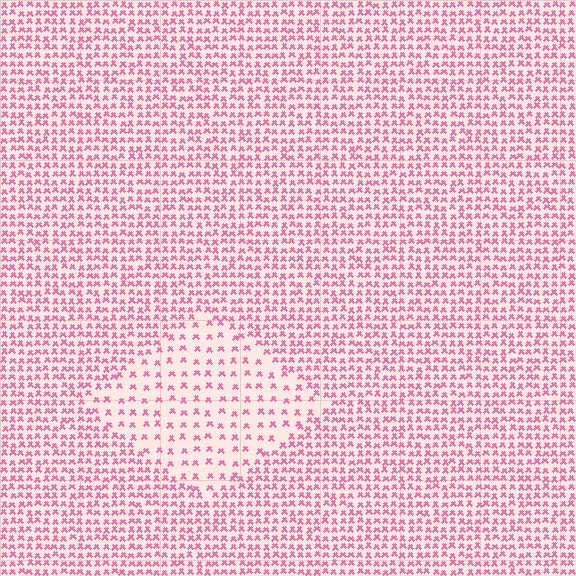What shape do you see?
I see a diamond.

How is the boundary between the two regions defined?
The boundary is defined by a change in element density (approximately 2.2x ratio). All elements are the same color, size, and shape.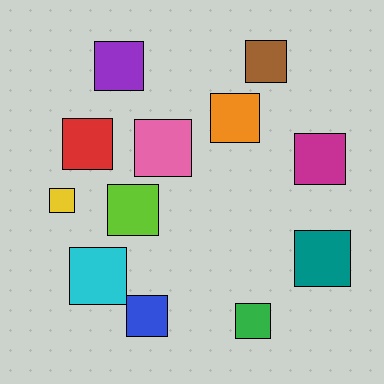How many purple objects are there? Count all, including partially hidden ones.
There is 1 purple object.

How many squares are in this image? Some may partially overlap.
There are 12 squares.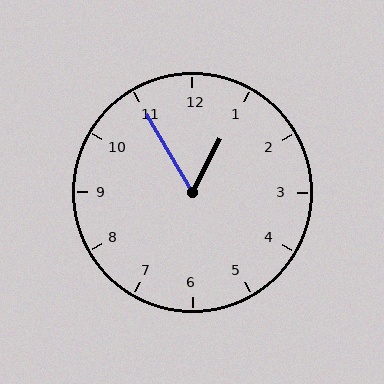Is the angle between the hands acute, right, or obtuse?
It is acute.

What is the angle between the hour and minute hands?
Approximately 58 degrees.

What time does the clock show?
12:55.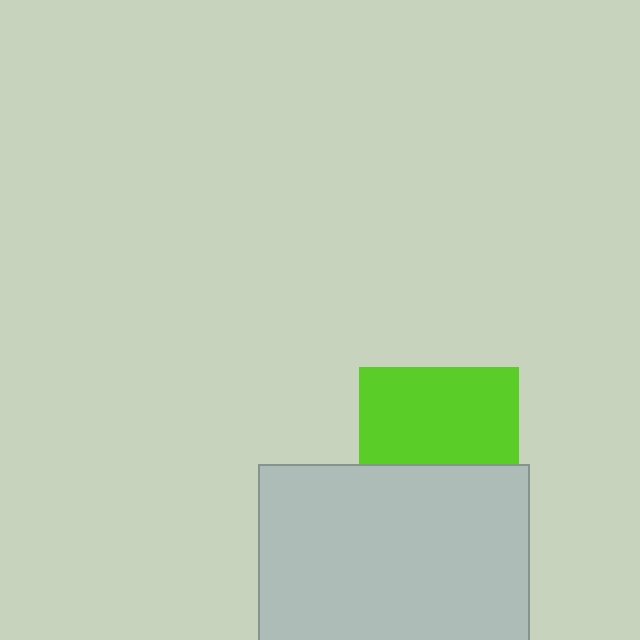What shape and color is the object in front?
The object in front is a light gray rectangle.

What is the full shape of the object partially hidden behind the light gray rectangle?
The partially hidden object is a lime square.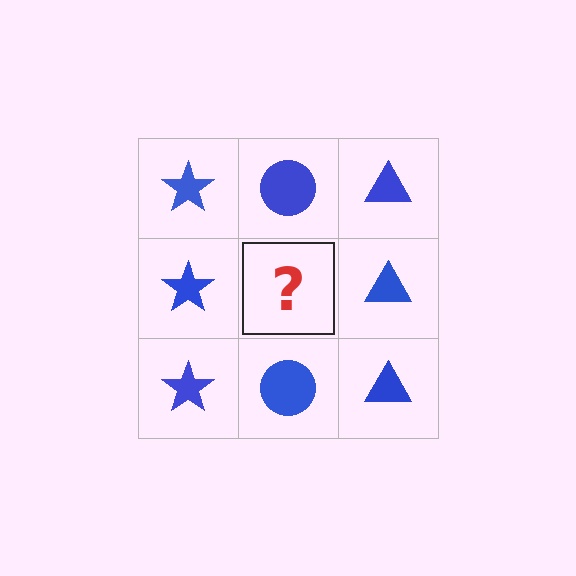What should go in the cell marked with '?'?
The missing cell should contain a blue circle.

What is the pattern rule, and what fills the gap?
The rule is that each column has a consistent shape. The gap should be filled with a blue circle.